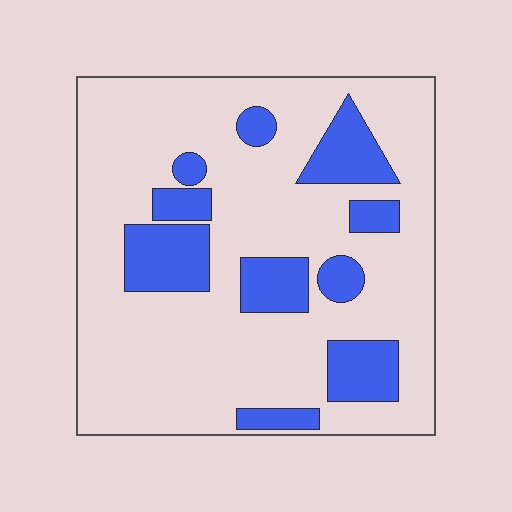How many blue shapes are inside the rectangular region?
10.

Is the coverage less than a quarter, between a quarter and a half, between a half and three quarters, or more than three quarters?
Less than a quarter.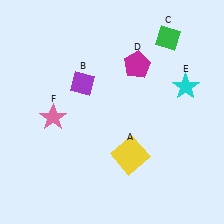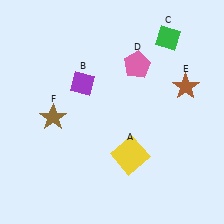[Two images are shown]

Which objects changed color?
D changed from magenta to pink. E changed from cyan to brown. F changed from pink to brown.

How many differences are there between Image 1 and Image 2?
There are 3 differences between the two images.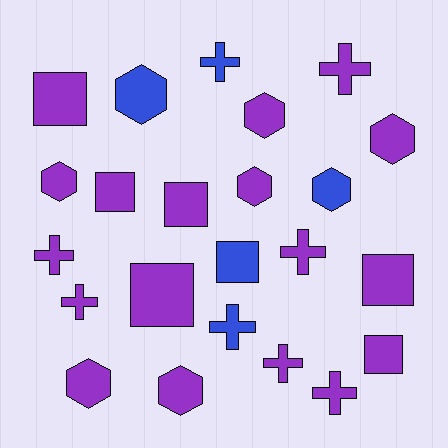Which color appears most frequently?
Purple, with 18 objects.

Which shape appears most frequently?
Hexagon, with 8 objects.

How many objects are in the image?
There are 23 objects.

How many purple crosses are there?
There are 6 purple crosses.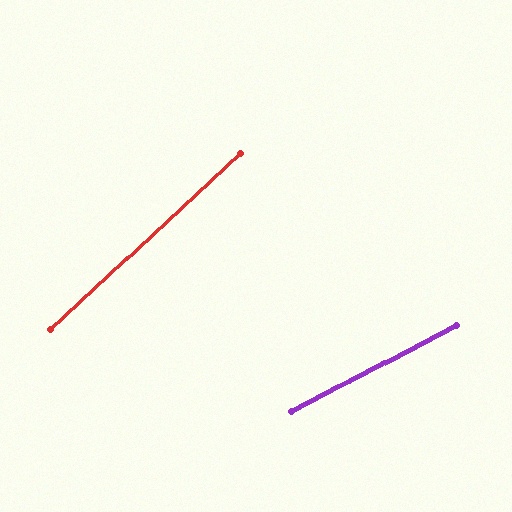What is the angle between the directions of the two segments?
Approximately 15 degrees.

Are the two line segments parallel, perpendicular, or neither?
Neither parallel nor perpendicular — they differ by about 15°.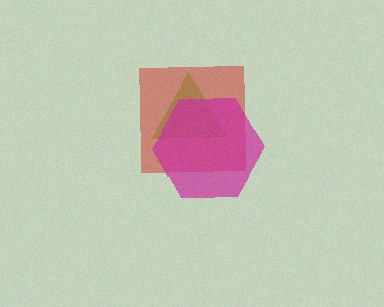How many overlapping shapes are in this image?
There are 3 overlapping shapes in the image.